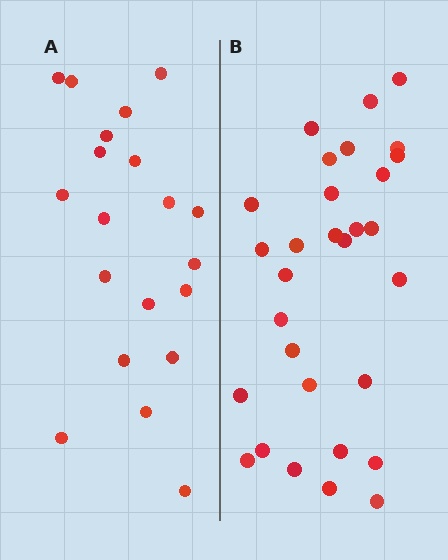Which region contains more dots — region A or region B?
Region B (the right region) has more dots.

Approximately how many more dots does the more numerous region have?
Region B has roughly 10 or so more dots than region A.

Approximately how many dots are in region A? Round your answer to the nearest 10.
About 20 dots.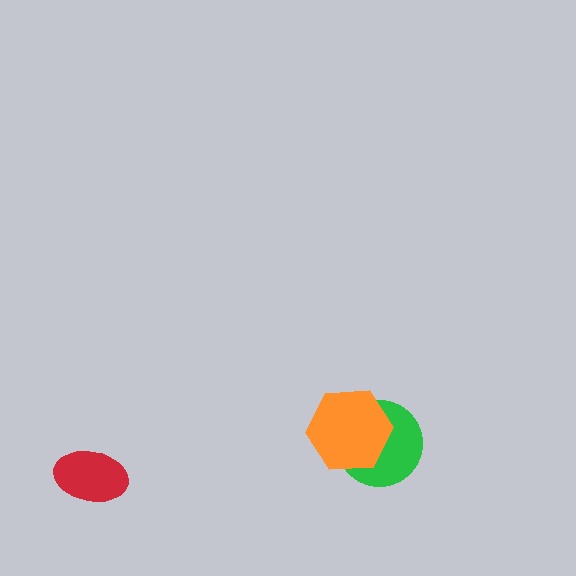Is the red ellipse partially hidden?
No, no other shape covers it.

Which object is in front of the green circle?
The orange hexagon is in front of the green circle.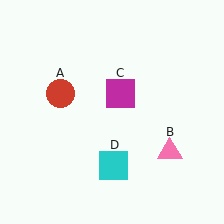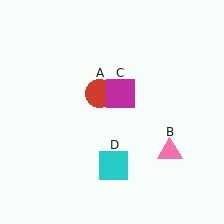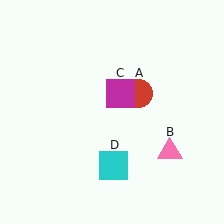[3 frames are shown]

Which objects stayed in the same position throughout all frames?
Pink triangle (object B) and magenta square (object C) and cyan square (object D) remained stationary.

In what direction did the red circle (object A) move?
The red circle (object A) moved right.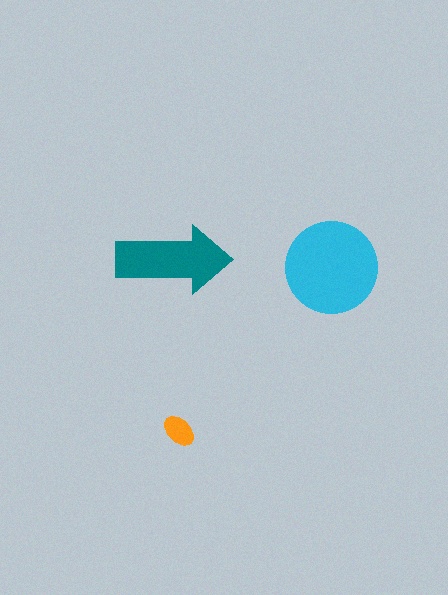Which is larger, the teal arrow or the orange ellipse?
The teal arrow.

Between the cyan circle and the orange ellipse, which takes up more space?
The cyan circle.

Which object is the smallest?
The orange ellipse.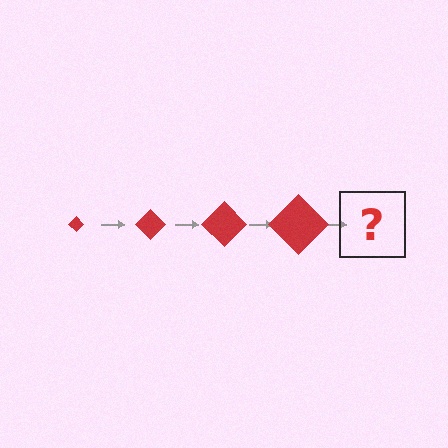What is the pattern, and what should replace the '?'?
The pattern is that the diamond gets progressively larger each step. The '?' should be a red diamond, larger than the previous one.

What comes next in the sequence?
The next element should be a red diamond, larger than the previous one.